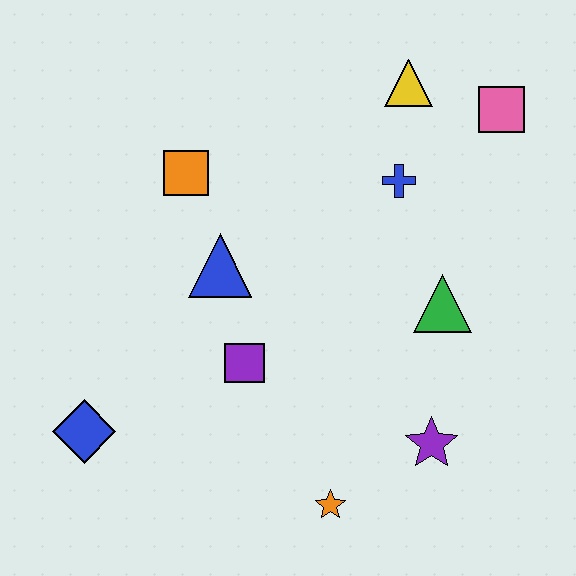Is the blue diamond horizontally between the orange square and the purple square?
No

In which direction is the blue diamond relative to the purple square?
The blue diamond is to the left of the purple square.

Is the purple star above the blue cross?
No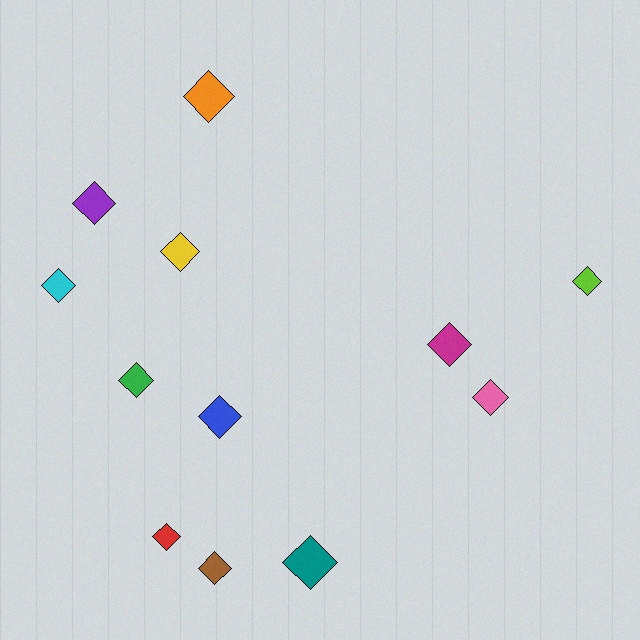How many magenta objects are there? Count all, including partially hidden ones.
There is 1 magenta object.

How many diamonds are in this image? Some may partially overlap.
There are 12 diamonds.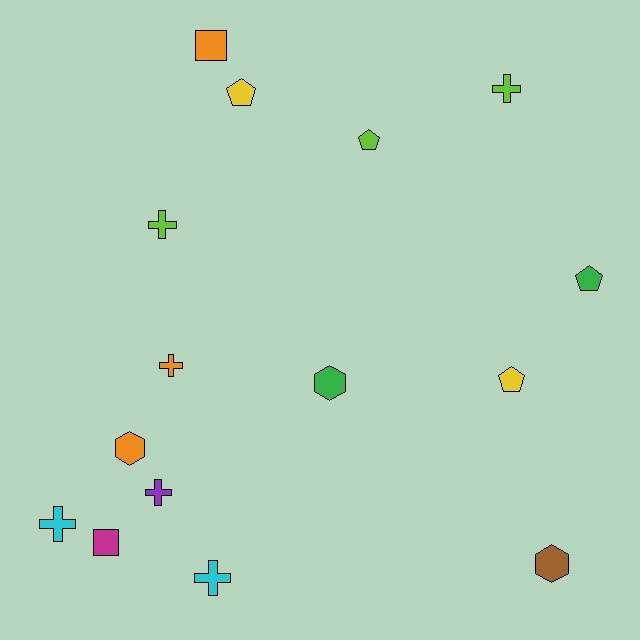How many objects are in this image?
There are 15 objects.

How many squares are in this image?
There are 2 squares.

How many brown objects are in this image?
There is 1 brown object.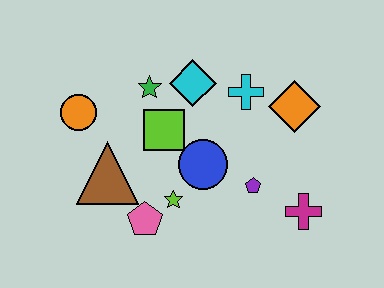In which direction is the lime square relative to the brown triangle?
The lime square is to the right of the brown triangle.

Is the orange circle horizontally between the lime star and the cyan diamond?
No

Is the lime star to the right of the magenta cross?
No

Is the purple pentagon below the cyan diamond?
Yes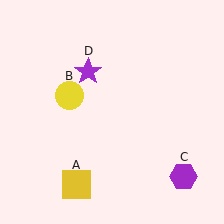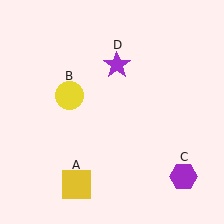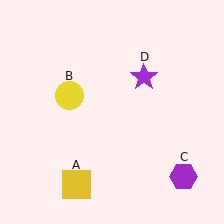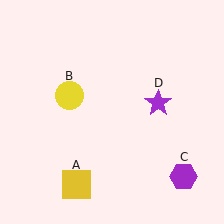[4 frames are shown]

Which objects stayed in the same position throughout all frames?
Yellow square (object A) and yellow circle (object B) and purple hexagon (object C) remained stationary.